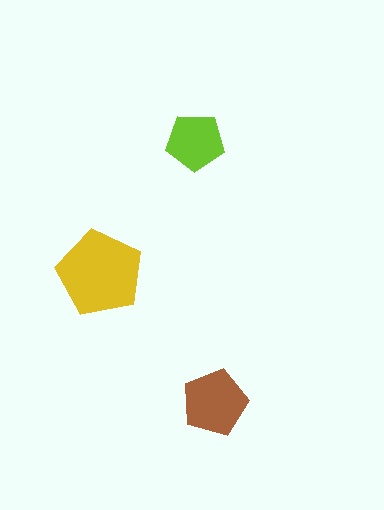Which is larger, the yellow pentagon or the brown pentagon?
The yellow one.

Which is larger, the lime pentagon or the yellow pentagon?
The yellow one.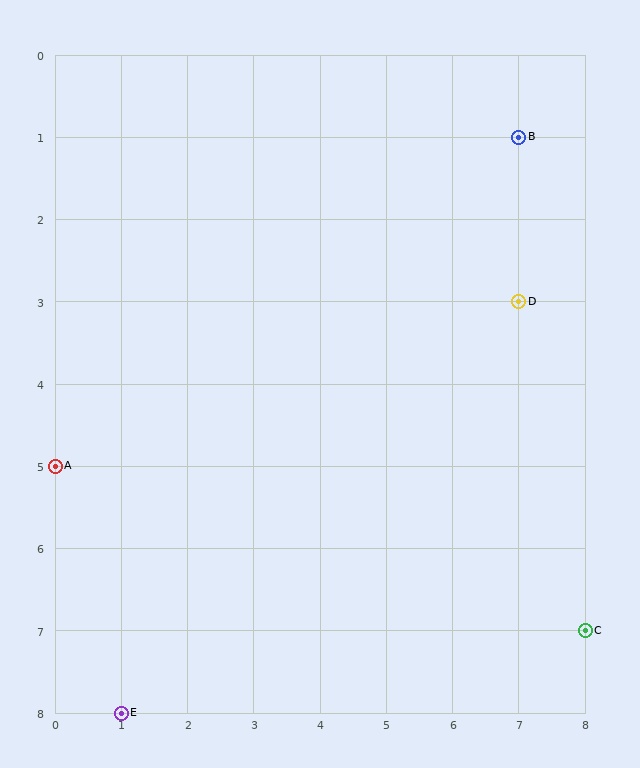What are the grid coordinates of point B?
Point B is at grid coordinates (7, 1).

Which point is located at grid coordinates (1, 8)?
Point E is at (1, 8).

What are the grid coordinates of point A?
Point A is at grid coordinates (0, 5).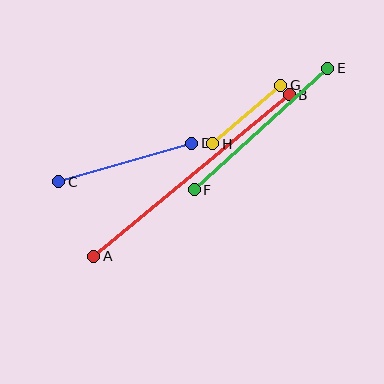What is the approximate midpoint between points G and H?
The midpoint is at approximately (247, 114) pixels.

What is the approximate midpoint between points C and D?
The midpoint is at approximately (125, 163) pixels.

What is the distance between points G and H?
The distance is approximately 90 pixels.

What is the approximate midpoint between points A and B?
The midpoint is at approximately (192, 176) pixels.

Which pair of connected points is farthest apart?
Points A and B are farthest apart.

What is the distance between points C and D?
The distance is approximately 138 pixels.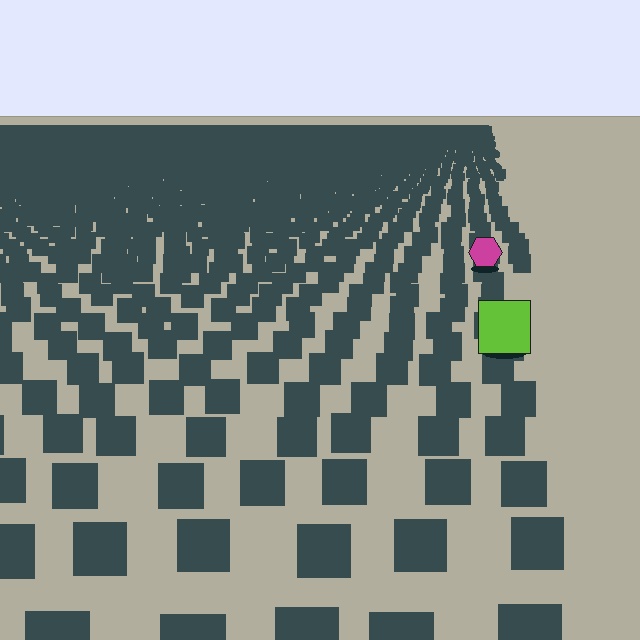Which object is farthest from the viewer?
The magenta hexagon is farthest from the viewer. It appears smaller and the ground texture around it is denser.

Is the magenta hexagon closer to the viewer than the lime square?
No. The lime square is closer — you can tell from the texture gradient: the ground texture is coarser near it.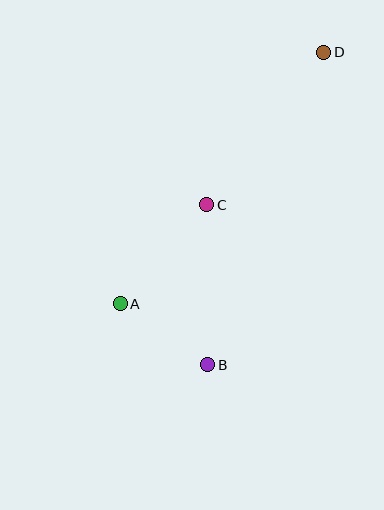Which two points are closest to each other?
Points A and B are closest to each other.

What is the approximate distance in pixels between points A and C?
The distance between A and C is approximately 132 pixels.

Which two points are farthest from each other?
Points B and D are farthest from each other.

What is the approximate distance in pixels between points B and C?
The distance between B and C is approximately 160 pixels.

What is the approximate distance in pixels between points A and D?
The distance between A and D is approximately 324 pixels.